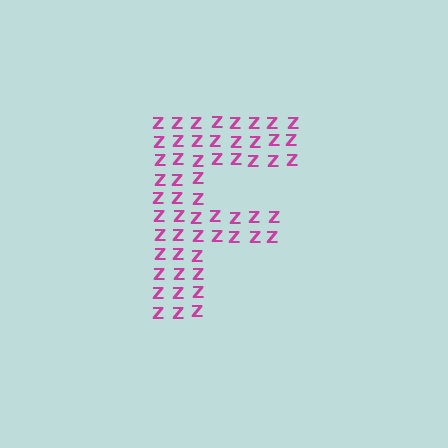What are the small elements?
The small elements are letter Z's.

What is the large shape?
The large shape is the letter F.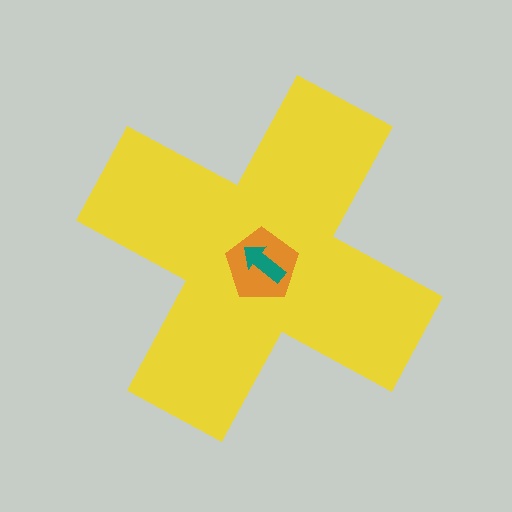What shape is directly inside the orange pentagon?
The teal arrow.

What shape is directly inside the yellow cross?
The orange pentagon.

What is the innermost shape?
The teal arrow.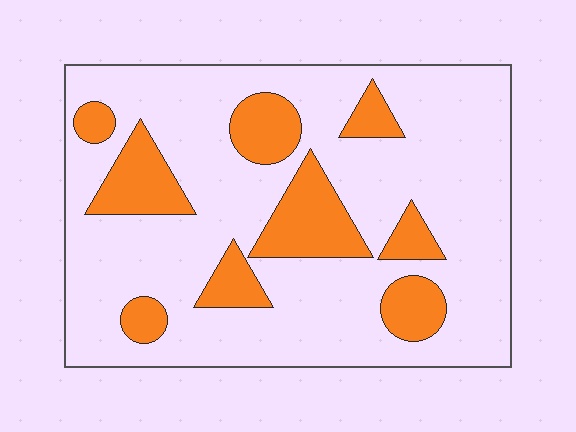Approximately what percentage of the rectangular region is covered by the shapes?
Approximately 20%.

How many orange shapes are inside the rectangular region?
9.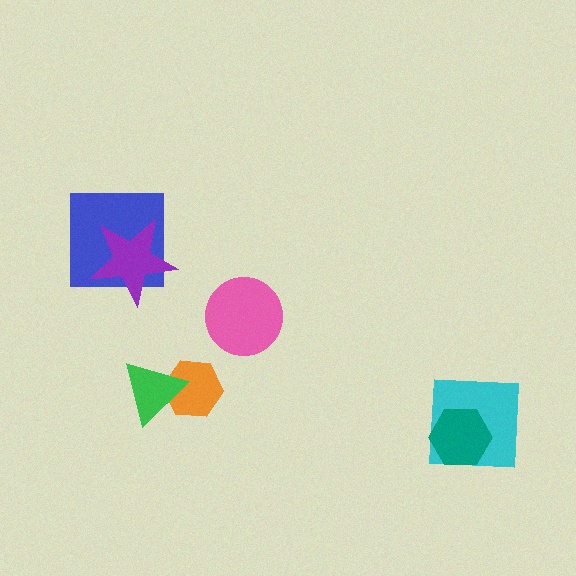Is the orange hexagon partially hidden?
Yes, it is partially covered by another shape.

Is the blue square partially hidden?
Yes, it is partially covered by another shape.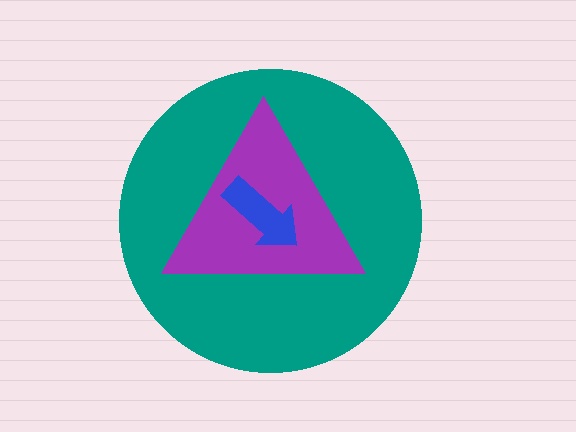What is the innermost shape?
The blue arrow.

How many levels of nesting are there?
3.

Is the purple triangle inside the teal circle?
Yes.